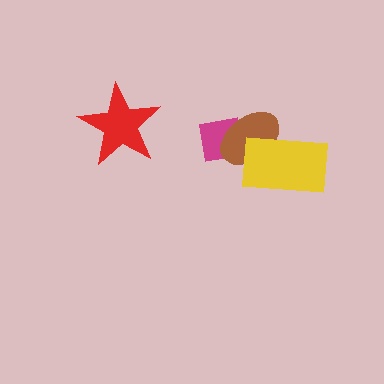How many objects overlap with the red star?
0 objects overlap with the red star.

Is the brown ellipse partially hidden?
Yes, it is partially covered by another shape.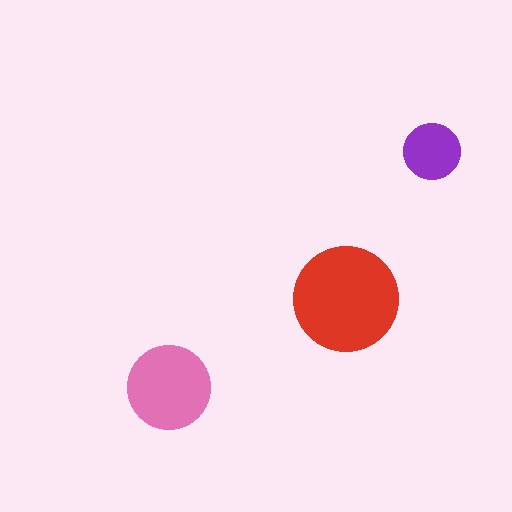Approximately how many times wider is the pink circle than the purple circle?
About 1.5 times wider.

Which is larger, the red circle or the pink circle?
The red one.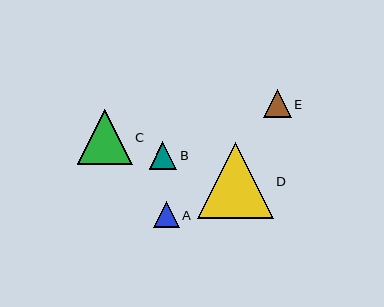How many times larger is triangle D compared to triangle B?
Triangle D is approximately 2.8 times the size of triangle B.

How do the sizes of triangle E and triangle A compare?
Triangle E and triangle A are approximately the same size.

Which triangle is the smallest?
Triangle A is the smallest with a size of approximately 25 pixels.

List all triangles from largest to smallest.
From largest to smallest: D, C, E, B, A.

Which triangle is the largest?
Triangle D is the largest with a size of approximately 75 pixels.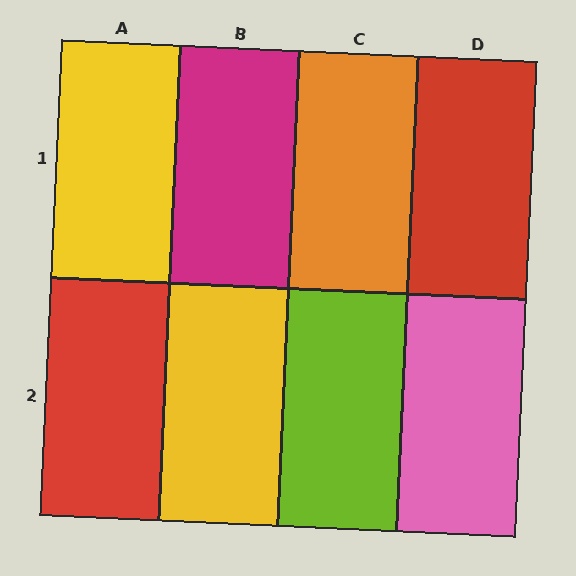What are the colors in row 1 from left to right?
Yellow, magenta, orange, red.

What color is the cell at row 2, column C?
Lime.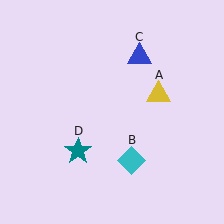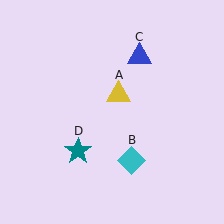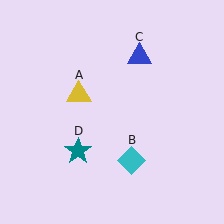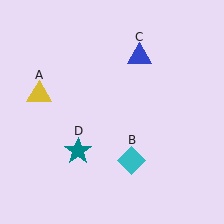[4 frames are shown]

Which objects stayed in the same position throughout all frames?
Cyan diamond (object B) and blue triangle (object C) and teal star (object D) remained stationary.